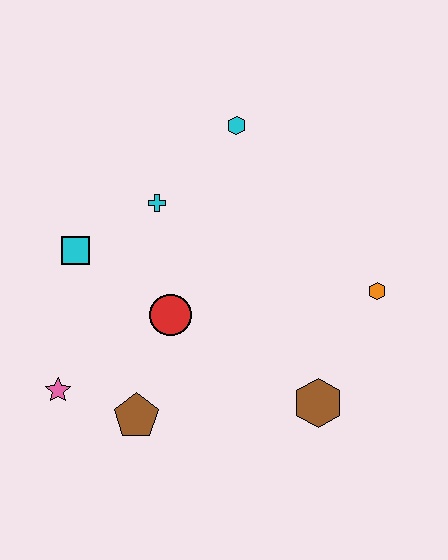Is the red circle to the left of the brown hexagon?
Yes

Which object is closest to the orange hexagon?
The brown hexagon is closest to the orange hexagon.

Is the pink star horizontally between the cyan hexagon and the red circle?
No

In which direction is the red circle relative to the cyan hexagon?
The red circle is below the cyan hexagon.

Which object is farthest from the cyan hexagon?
The pink star is farthest from the cyan hexagon.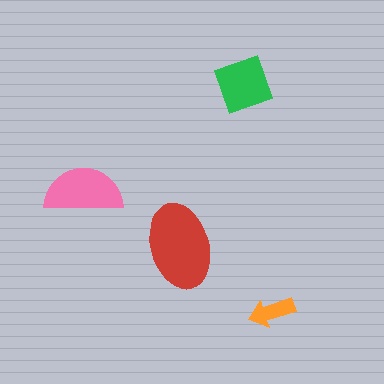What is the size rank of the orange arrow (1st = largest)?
4th.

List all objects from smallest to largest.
The orange arrow, the green diamond, the pink semicircle, the red ellipse.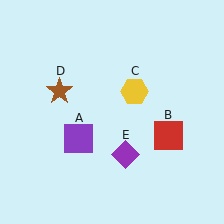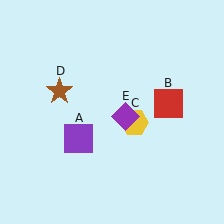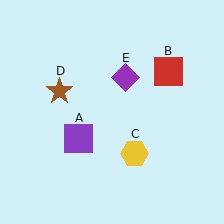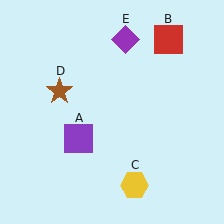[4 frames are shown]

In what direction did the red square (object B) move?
The red square (object B) moved up.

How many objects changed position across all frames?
3 objects changed position: red square (object B), yellow hexagon (object C), purple diamond (object E).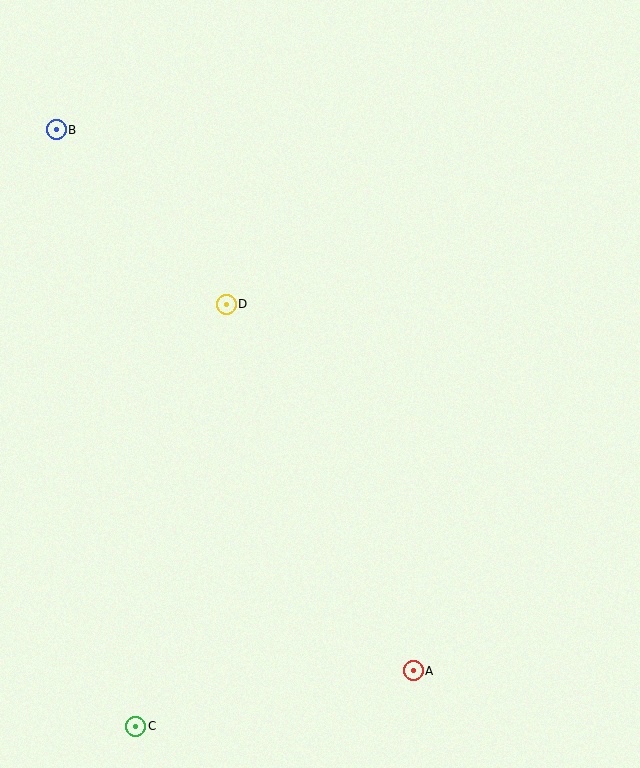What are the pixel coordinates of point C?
Point C is at (136, 726).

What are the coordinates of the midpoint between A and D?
The midpoint between A and D is at (320, 488).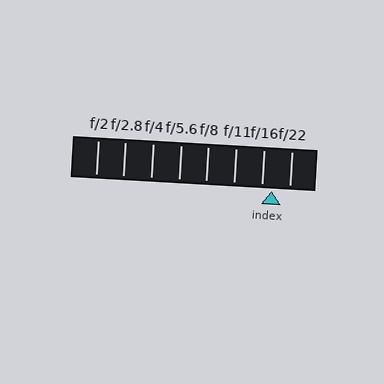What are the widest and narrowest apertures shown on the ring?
The widest aperture shown is f/2 and the narrowest is f/22.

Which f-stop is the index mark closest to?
The index mark is closest to f/16.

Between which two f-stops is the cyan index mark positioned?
The index mark is between f/16 and f/22.